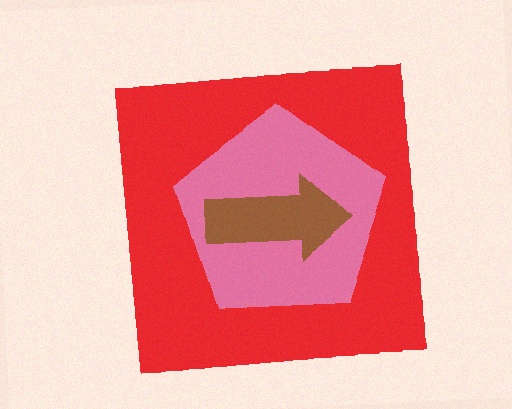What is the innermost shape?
The brown arrow.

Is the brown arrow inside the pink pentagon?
Yes.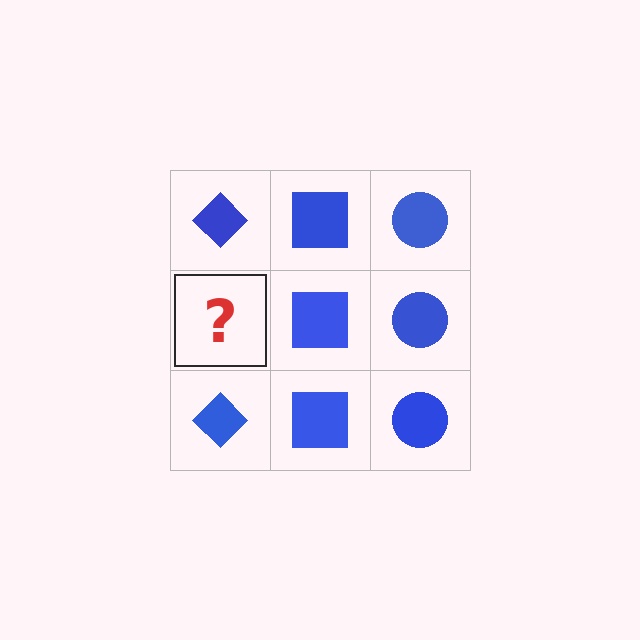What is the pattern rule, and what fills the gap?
The rule is that each column has a consistent shape. The gap should be filled with a blue diamond.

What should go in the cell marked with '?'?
The missing cell should contain a blue diamond.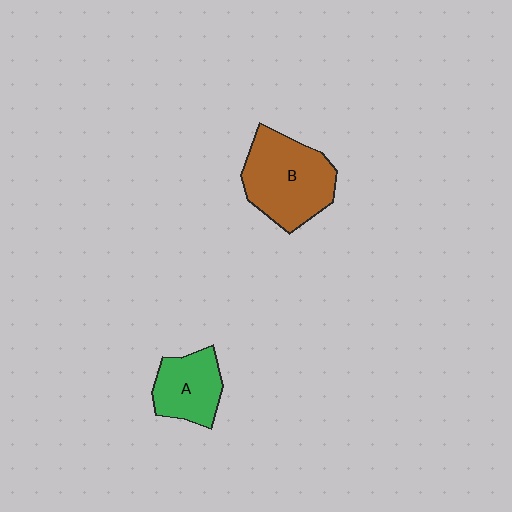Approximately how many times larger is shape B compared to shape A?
Approximately 1.6 times.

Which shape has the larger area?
Shape B (brown).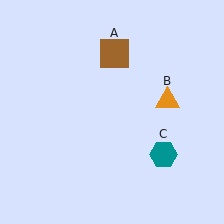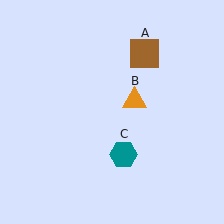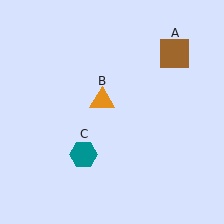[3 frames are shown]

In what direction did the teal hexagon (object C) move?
The teal hexagon (object C) moved left.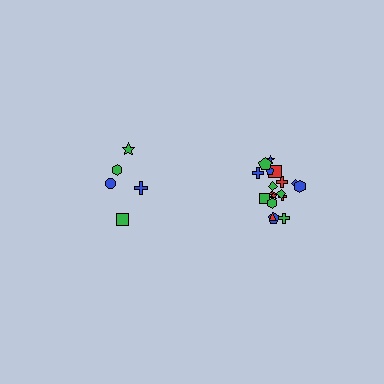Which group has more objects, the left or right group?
The right group.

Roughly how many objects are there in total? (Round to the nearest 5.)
Roughly 25 objects in total.